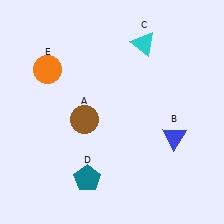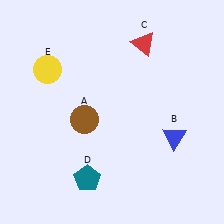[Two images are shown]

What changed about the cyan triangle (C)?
In Image 1, C is cyan. In Image 2, it changed to red.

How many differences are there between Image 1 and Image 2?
There are 2 differences between the two images.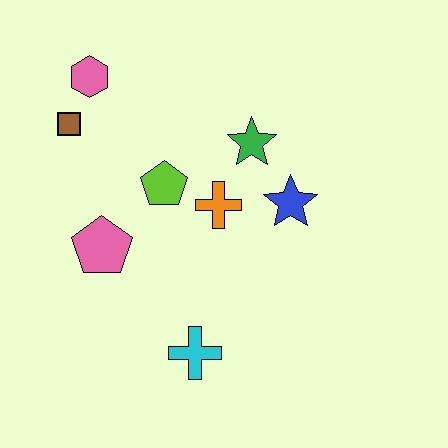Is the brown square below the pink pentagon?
No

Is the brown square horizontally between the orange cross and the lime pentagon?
No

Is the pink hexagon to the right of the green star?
No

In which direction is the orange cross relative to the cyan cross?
The orange cross is above the cyan cross.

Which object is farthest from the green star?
The cyan cross is farthest from the green star.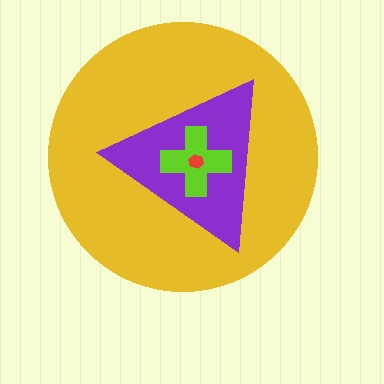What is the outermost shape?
The yellow circle.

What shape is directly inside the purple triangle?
The lime cross.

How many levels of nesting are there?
4.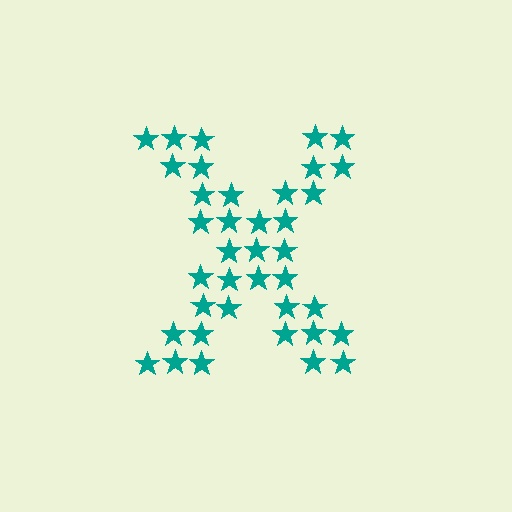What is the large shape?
The large shape is the letter X.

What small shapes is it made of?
It is made of small stars.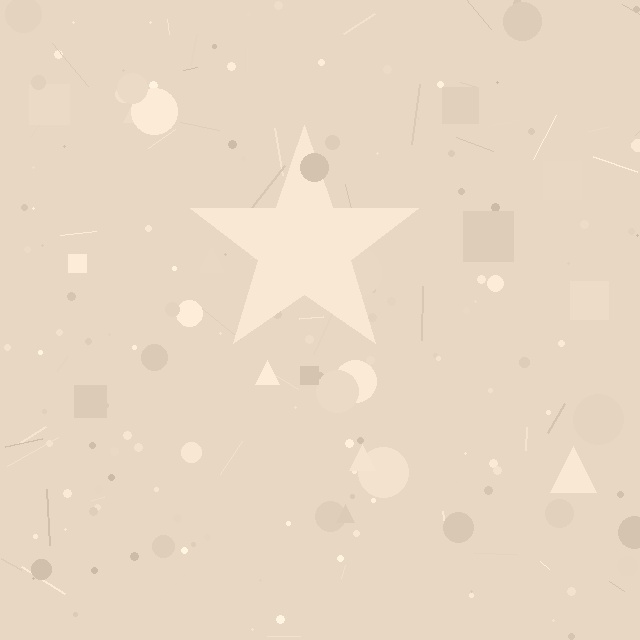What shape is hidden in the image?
A star is hidden in the image.